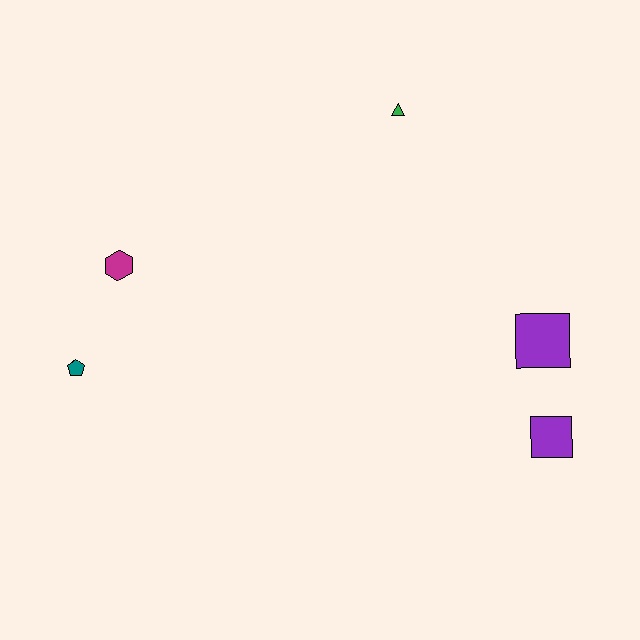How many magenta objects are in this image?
There is 1 magenta object.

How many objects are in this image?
There are 5 objects.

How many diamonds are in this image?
There are no diamonds.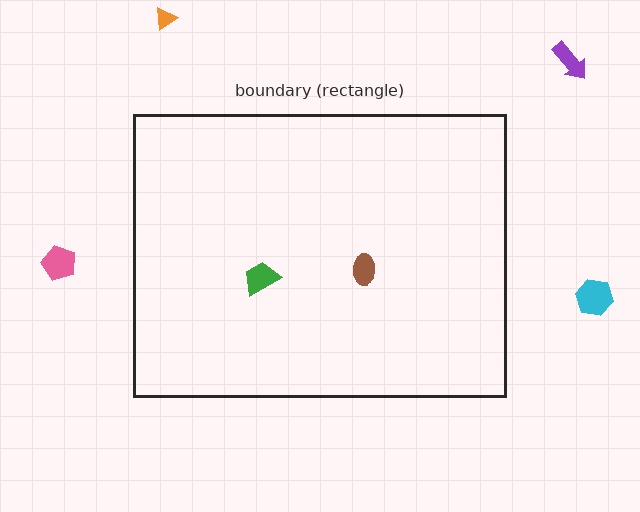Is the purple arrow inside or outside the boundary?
Outside.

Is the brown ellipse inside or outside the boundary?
Inside.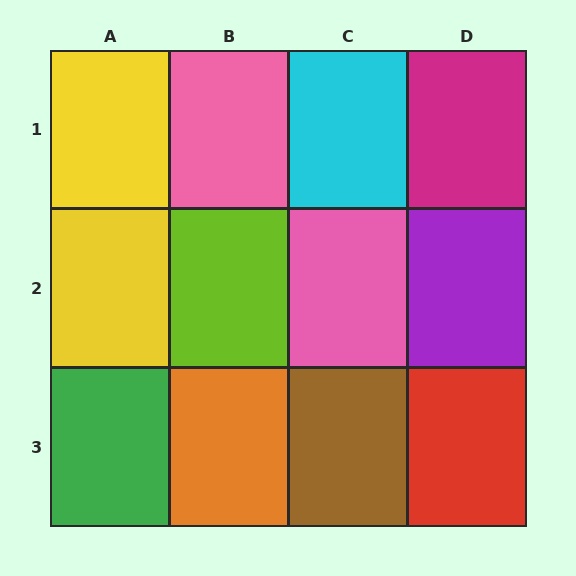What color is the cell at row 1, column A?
Yellow.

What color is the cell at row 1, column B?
Pink.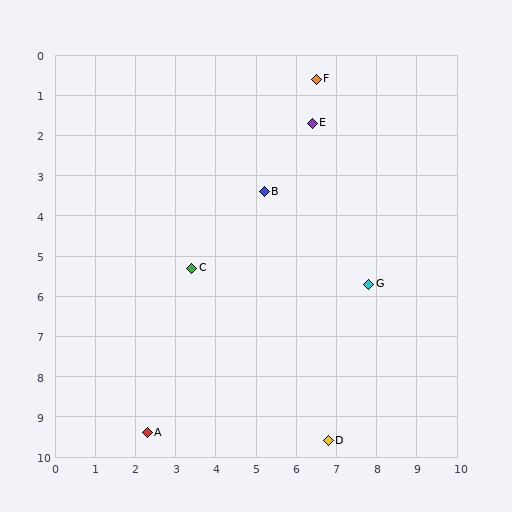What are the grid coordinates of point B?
Point B is at approximately (5.2, 3.4).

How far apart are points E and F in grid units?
Points E and F are about 1.1 grid units apart.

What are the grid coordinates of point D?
Point D is at approximately (6.8, 9.6).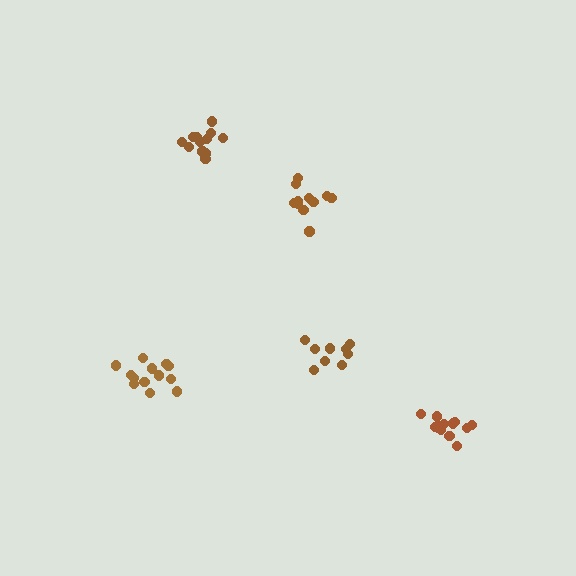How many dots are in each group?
Group 1: 13 dots, Group 2: 13 dots, Group 3: 9 dots, Group 4: 12 dots, Group 5: 11 dots (58 total).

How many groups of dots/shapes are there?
There are 5 groups.